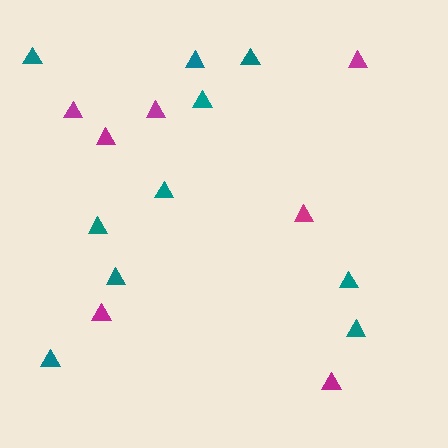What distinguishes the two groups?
There are 2 groups: one group of teal triangles (10) and one group of magenta triangles (7).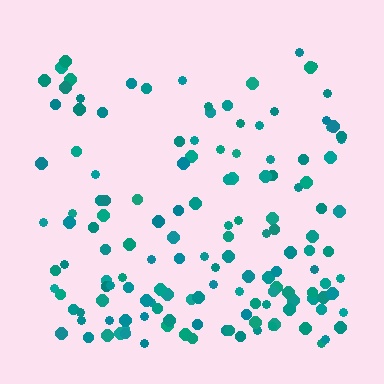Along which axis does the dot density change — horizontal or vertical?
Vertical.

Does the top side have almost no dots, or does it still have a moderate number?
Still a moderate number, just noticeably fewer than the bottom.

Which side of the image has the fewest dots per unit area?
The top.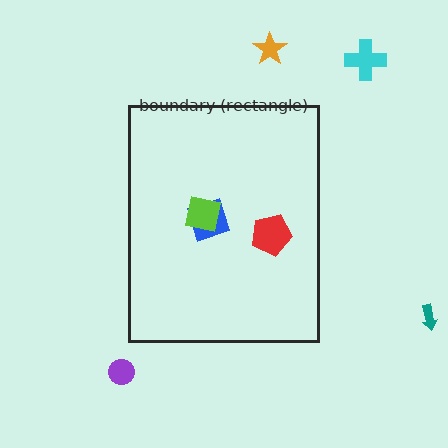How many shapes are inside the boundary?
3 inside, 4 outside.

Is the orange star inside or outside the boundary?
Outside.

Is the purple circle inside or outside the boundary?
Outside.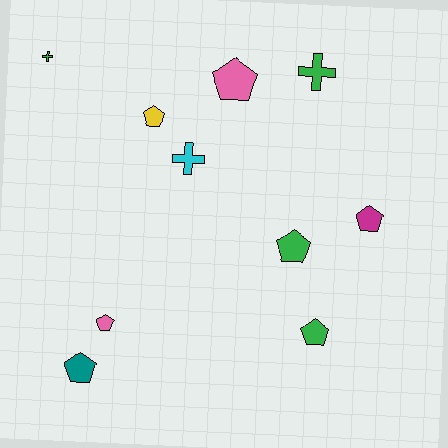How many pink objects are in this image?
There are 2 pink objects.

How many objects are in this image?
There are 10 objects.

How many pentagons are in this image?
There are 7 pentagons.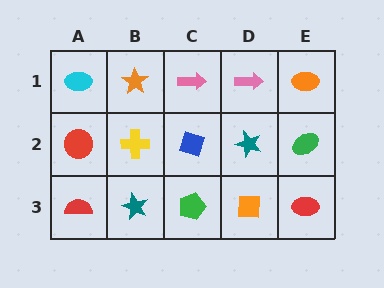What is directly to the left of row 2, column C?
A yellow cross.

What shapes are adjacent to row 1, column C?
A blue diamond (row 2, column C), an orange star (row 1, column B), a pink arrow (row 1, column D).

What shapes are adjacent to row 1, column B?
A yellow cross (row 2, column B), a cyan ellipse (row 1, column A), a pink arrow (row 1, column C).